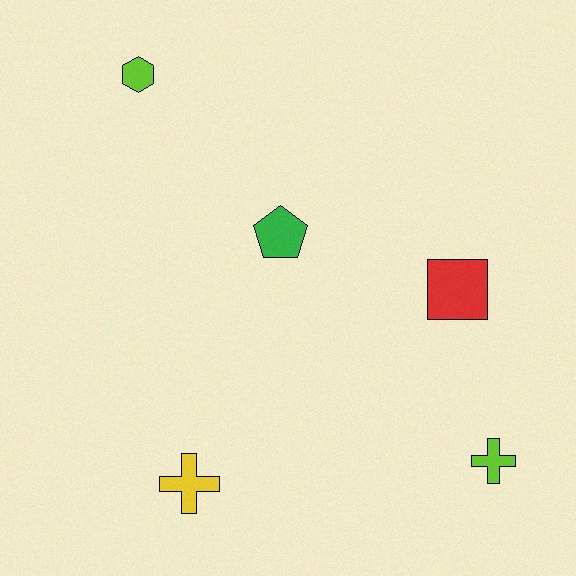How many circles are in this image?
There are no circles.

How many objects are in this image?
There are 5 objects.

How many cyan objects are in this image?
There are no cyan objects.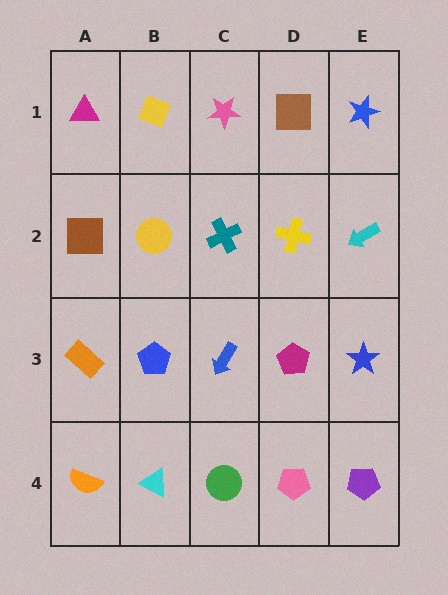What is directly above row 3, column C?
A teal cross.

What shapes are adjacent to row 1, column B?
A yellow circle (row 2, column B), a magenta triangle (row 1, column A), a pink star (row 1, column C).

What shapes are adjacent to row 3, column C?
A teal cross (row 2, column C), a green circle (row 4, column C), a blue pentagon (row 3, column B), a magenta pentagon (row 3, column D).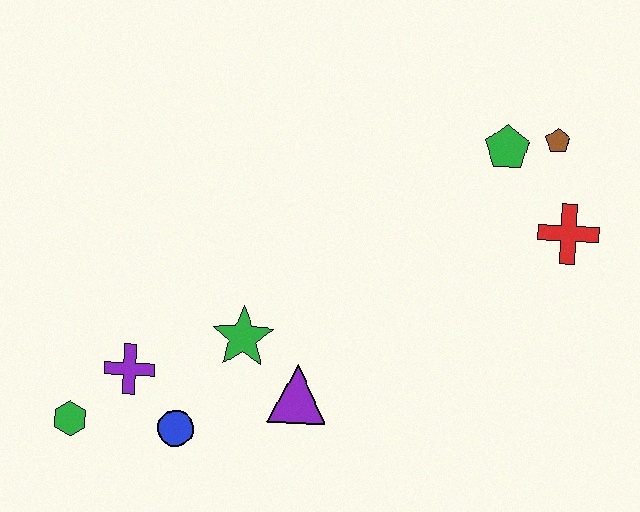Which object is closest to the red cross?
The brown pentagon is closest to the red cross.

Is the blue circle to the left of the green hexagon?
No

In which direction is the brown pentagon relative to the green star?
The brown pentagon is to the right of the green star.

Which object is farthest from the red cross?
The green hexagon is farthest from the red cross.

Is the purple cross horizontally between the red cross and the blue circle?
No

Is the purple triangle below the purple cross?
Yes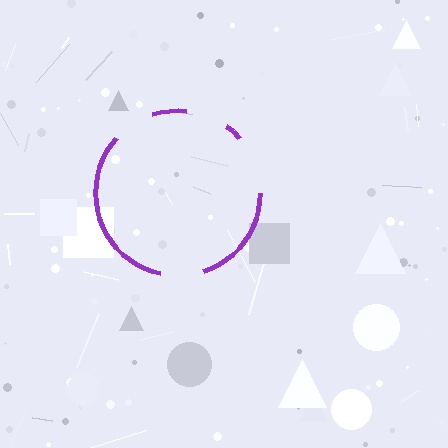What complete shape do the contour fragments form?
The contour fragments form a circle.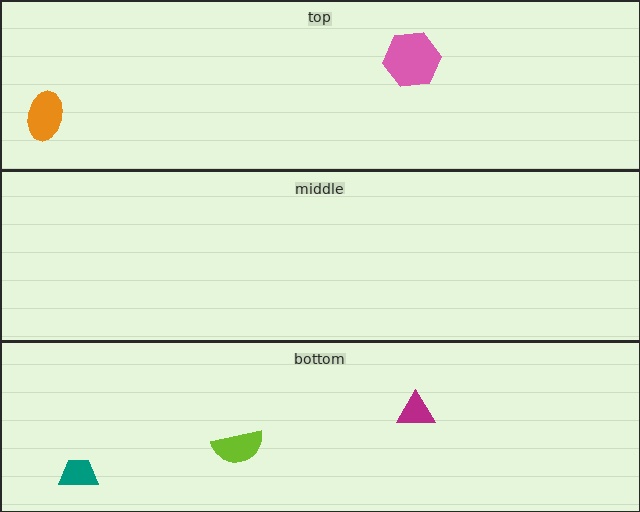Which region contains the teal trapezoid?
The bottom region.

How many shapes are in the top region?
2.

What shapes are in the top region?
The orange ellipse, the pink hexagon.